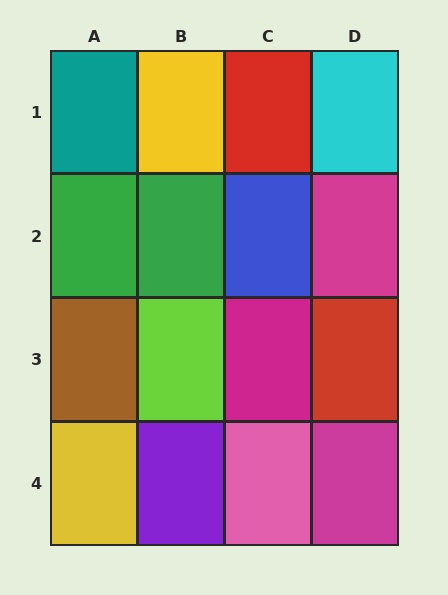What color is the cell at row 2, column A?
Green.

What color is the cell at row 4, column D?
Magenta.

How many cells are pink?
1 cell is pink.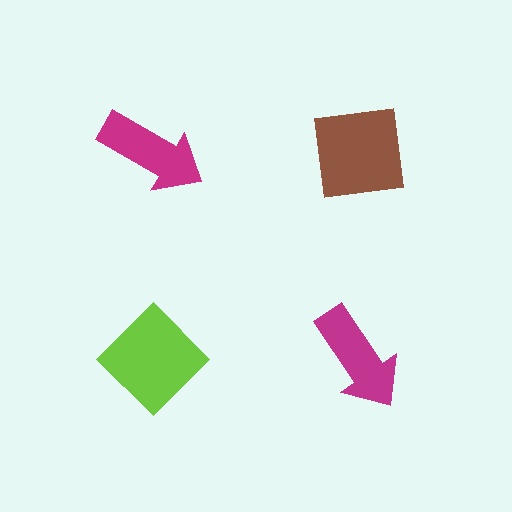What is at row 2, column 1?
A lime diamond.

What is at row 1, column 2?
A brown square.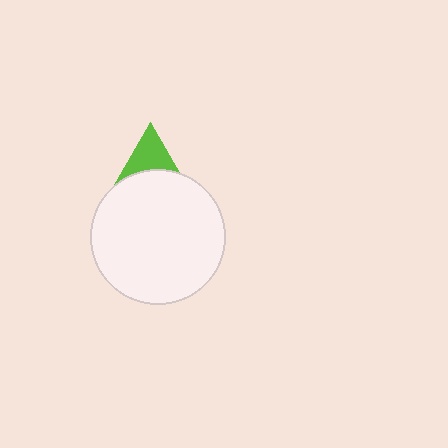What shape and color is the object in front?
The object in front is a white circle.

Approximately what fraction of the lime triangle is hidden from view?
Roughly 60% of the lime triangle is hidden behind the white circle.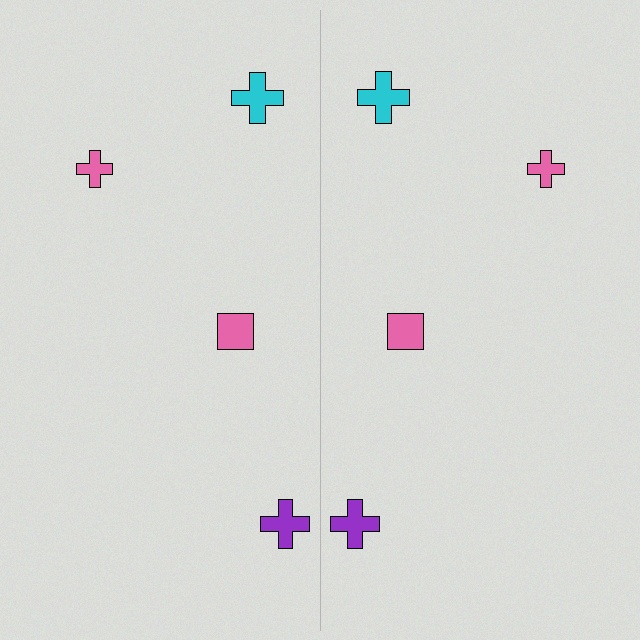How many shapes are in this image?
There are 8 shapes in this image.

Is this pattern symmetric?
Yes, this pattern has bilateral (reflection) symmetry.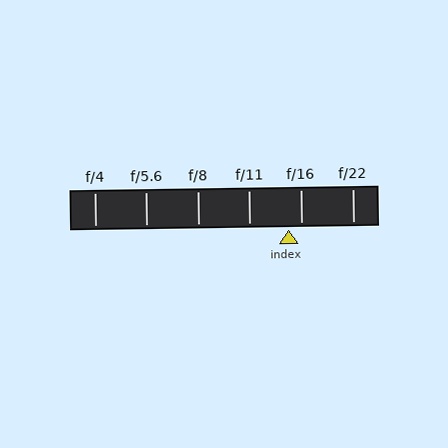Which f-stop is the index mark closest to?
The index mark is closest to f/16.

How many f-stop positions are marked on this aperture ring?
There are 6 f-stop positions marked.